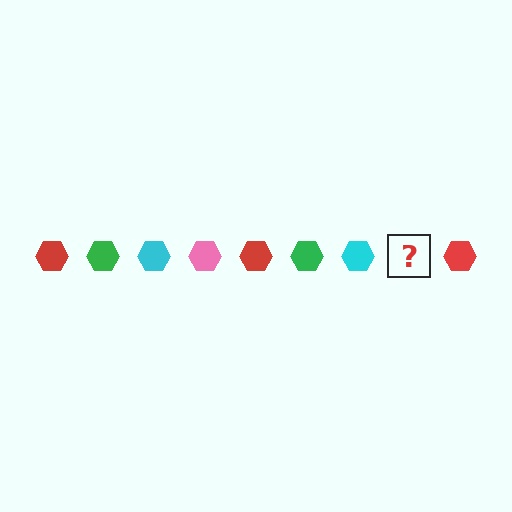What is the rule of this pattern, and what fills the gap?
The rule is that the pattern cycles through red, green, cyan, pink hexagons. The gap should be filled with a pink hexagon.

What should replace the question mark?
The question mark should be replaced with a pink hexagon.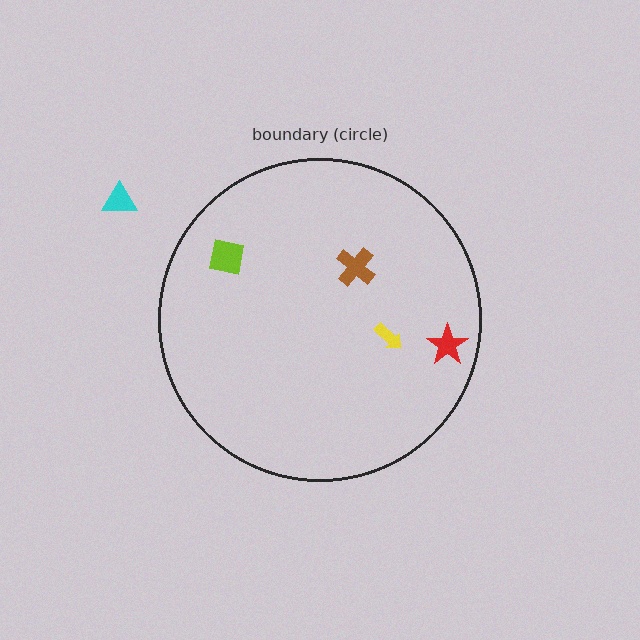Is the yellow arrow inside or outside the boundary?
Inside.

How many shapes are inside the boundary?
4 inside, 1 outside.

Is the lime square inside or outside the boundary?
Inside.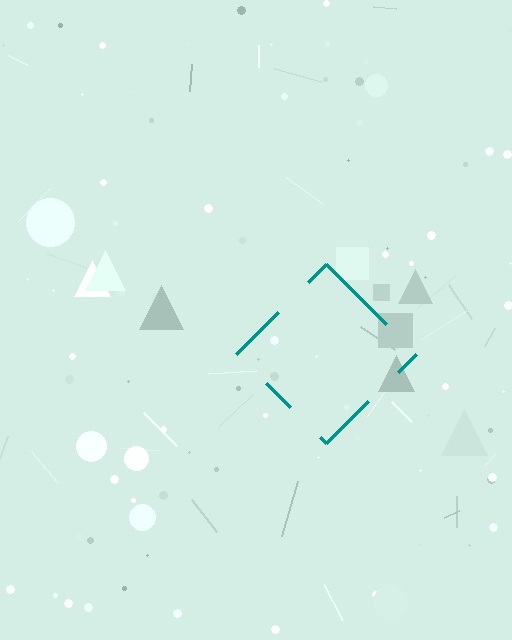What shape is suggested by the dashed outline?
The dashed outline suggests a diamond.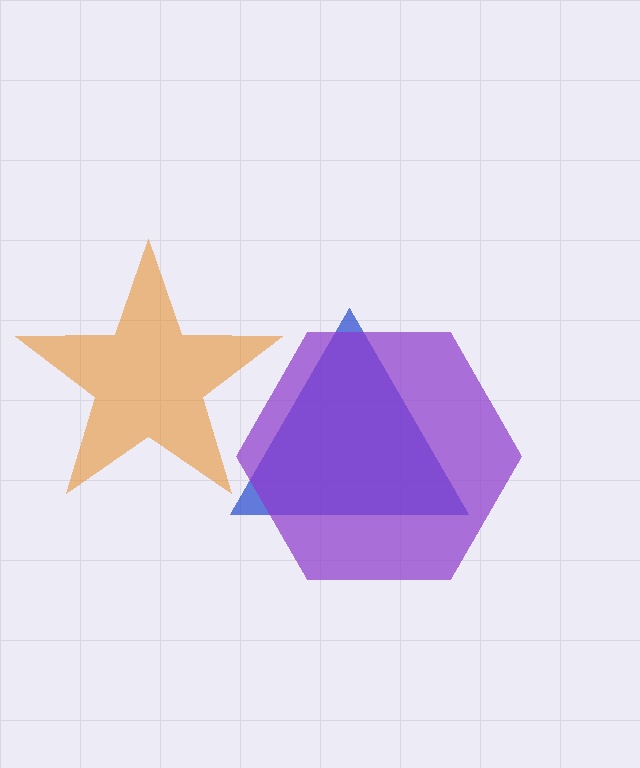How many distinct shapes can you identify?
There are 3 distinct shapes: a blue triangle, an orange star, a purple hexagon.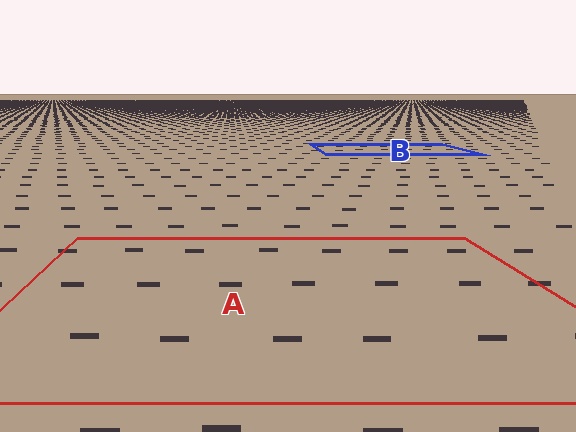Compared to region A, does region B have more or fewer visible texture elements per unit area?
Region B has more texture elements per unit area — they are packed more densely because it is farther away.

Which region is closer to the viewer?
Region A is closer. The texture elements there are larger and more spread out.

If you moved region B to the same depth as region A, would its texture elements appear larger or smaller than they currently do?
They would appear larger. At a closer depth, the same texture elements are projected at a bigger on-screen size.